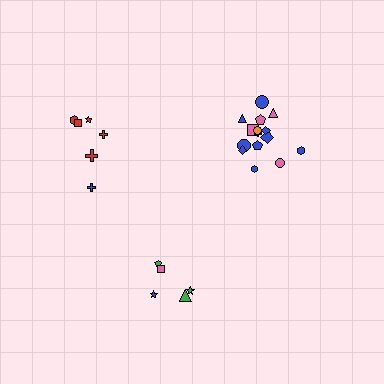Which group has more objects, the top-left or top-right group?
The top-right group.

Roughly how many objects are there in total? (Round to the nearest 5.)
Roughly 25 objects in total.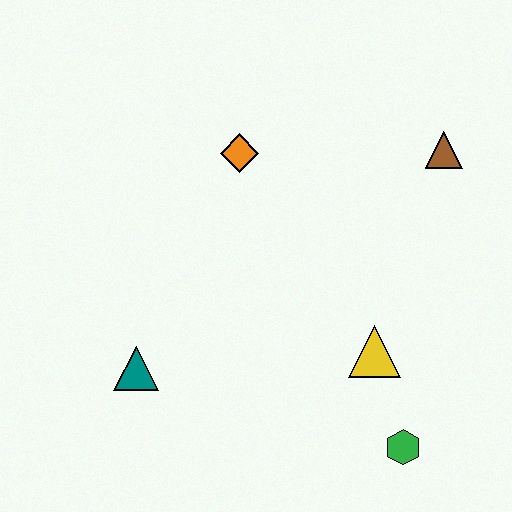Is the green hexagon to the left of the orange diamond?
No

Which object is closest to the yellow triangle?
The green hexagon is closest to the yellow triangle.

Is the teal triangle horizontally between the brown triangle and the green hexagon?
No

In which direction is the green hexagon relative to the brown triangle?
The green hexagon is below the brown triangle.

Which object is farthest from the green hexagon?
The orange diamond is farthest from the green hexagon.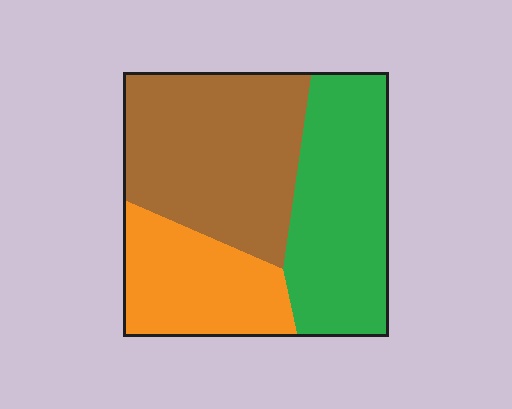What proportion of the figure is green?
Green takes up about one third (1/3) of the figure.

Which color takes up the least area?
Orange, at roughly 25%.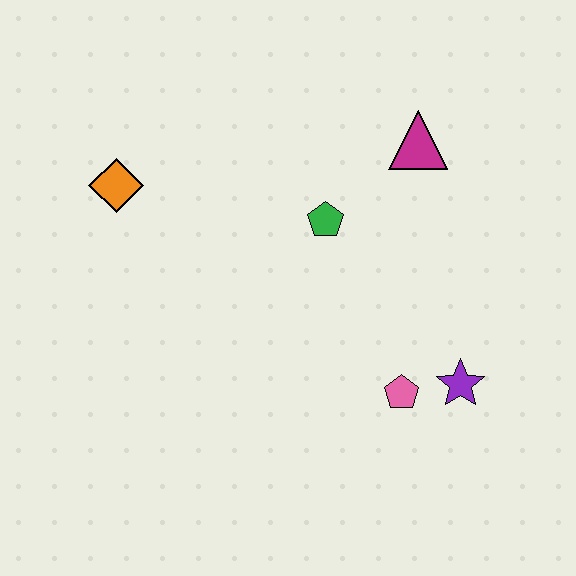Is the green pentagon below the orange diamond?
Yes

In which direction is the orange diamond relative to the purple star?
The orange diamond is to the left of the purple star.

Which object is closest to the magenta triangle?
The green pentagon is closest to the magenta triangle.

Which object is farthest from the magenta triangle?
The orange diamond is farthest from the magenta triangle.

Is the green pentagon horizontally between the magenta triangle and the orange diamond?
Yes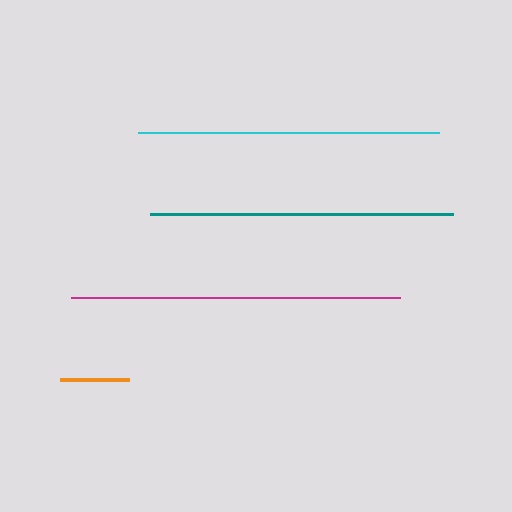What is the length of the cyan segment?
The cyan segment is approximately 301 pixels long.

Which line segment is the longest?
The magenta line is the longest at approximately 329 pixels.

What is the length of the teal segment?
The teal segment is approximately 304 pixels long.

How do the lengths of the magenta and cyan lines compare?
The magenta and cyan lines are approximately the same length.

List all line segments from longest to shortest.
From longest to shortest: magenta, teal, cyan, orange.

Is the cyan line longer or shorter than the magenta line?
The magenta line is longer than the cyan line.